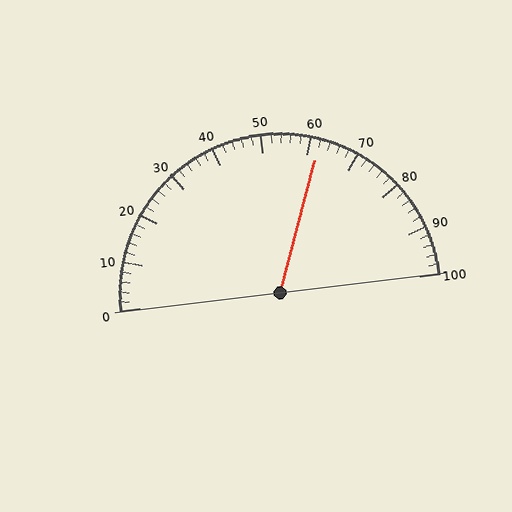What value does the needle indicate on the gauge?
The needle indicates approximately 62.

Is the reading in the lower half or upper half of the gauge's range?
The reading is in the upper half of the range (0 to 100).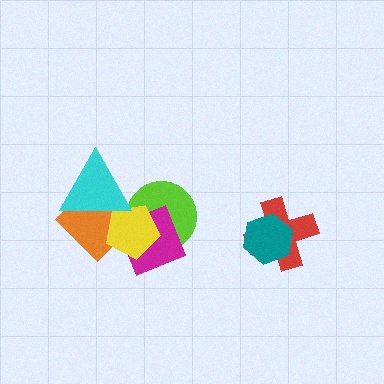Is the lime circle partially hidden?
Yes, it is partially covered by another shape.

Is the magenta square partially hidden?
Yes, it is partially covered by another shape.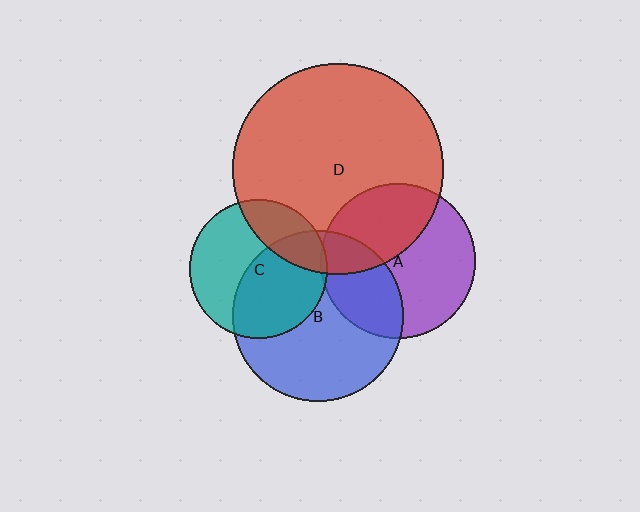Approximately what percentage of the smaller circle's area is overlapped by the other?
Approximately 50%.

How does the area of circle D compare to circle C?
Approximately 2.3 times.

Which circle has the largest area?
Circle D (red).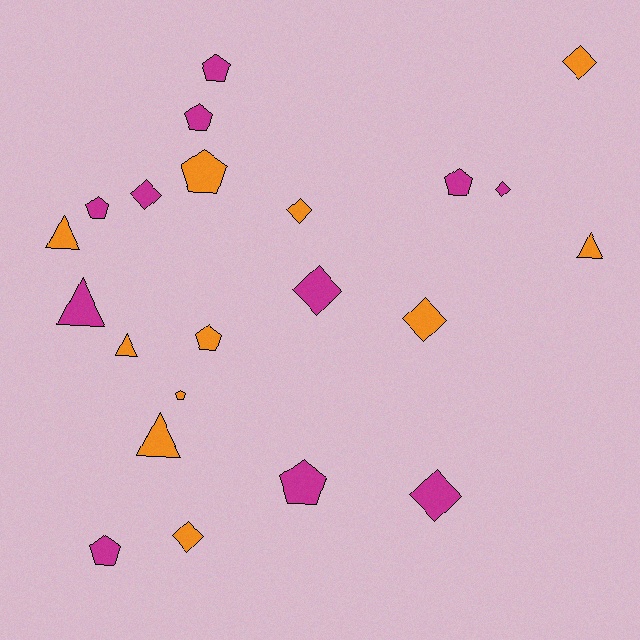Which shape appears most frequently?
Pentagon, with 9 objects.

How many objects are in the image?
There are 22 objects.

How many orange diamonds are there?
There are 4 orange diamonds.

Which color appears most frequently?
Orange, with 11 objects.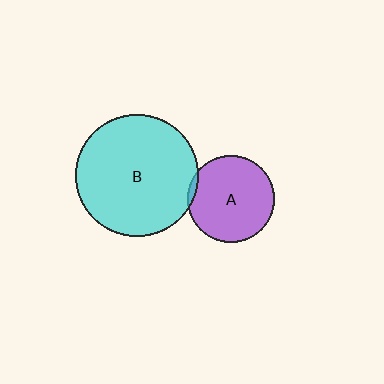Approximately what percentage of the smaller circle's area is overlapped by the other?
Approximately 5%.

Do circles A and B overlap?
Yes.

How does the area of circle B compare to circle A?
Approximately 2.0 times.